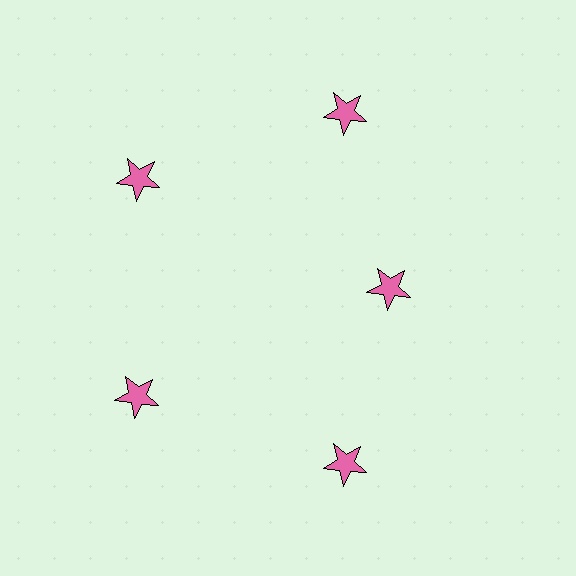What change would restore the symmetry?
The symmetry would be restored by moving it outward, back onto the ring so that all 5 stars sit at equal angles and equal distance from the center.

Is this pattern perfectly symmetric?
No. The 5 pink stars are arranged in a ring, but one element near the 3 o'clock position is pulled inward toward the center, breaking the 5-fold rotational symmetry.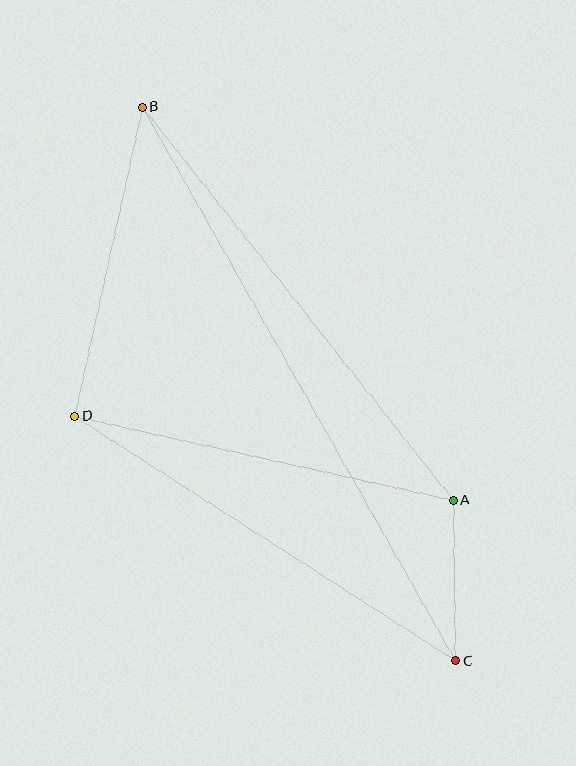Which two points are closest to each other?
Points A and C are closest to each other.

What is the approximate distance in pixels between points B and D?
The distance between B and D is approximately 316 pixels.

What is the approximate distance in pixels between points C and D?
The distance between C and D is approximately 452 pixels.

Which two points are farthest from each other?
Points B and C are farthest from each other.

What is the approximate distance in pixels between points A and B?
The distance between A and B is approximately 501 pixels.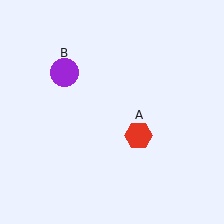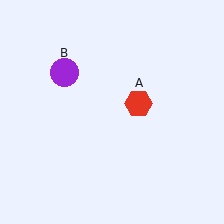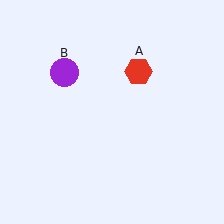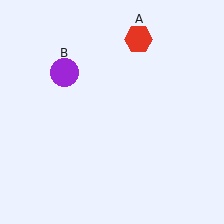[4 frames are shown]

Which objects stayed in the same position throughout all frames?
Purple circle (object B) remained stationary.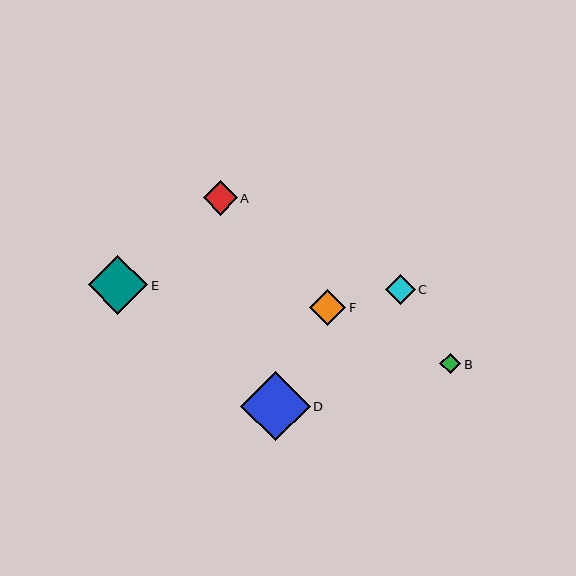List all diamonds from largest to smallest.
From largest to smallest: D, E, F, A, C, B.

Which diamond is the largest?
Diamond D is the largest with a size of approximately 70 pixels.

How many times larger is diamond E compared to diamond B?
Diamond E is approximately 2.9 times the size of diamond B.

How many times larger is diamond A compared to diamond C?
Diamond A is approximately 1.1 times the size of diamond C.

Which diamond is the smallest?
Diamond B is the smallest with a size of approximately 21 pixels.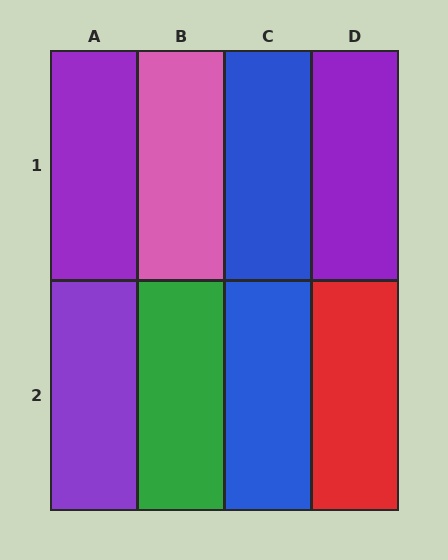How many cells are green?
1 cell is green.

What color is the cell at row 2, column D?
Red.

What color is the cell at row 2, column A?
Purple.